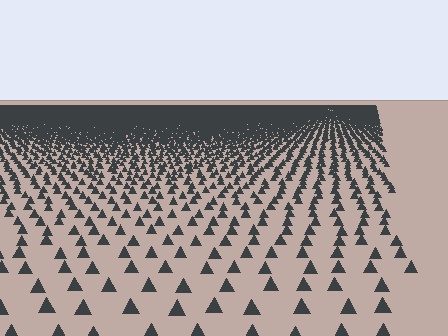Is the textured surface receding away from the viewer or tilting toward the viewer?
The surface is receding away from the viewer. Texture elements get smaller and denser toward the top.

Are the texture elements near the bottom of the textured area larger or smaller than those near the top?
Larger. Near the bottom, elements are closer to the viewer and appear at a bigger on-screen size.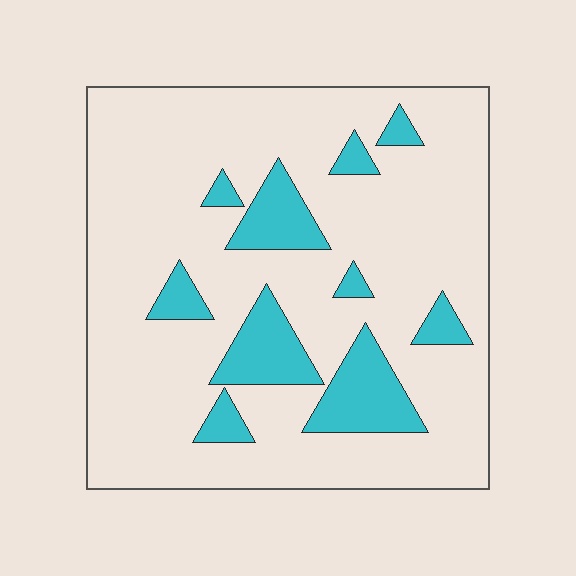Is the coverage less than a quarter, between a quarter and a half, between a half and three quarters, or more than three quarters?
Less than a quarter.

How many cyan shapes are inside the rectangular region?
10.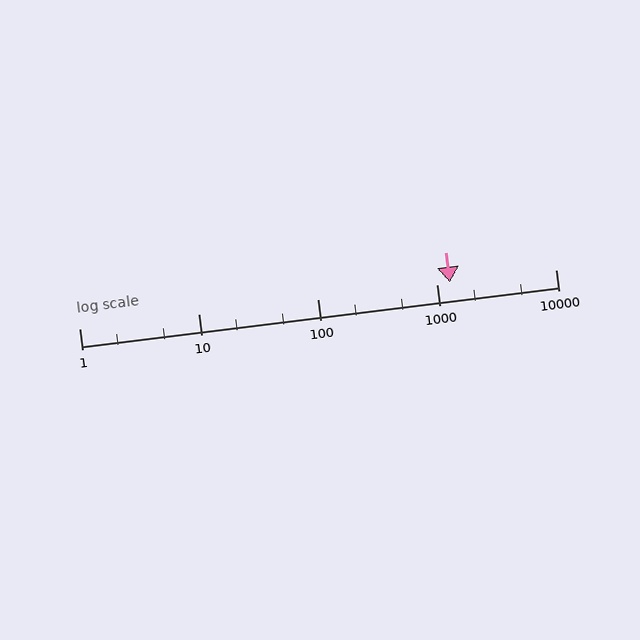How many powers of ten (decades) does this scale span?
The scale spans 4 decades, from 1 to 10000.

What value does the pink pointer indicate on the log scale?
The pointer indicates approximately 1300.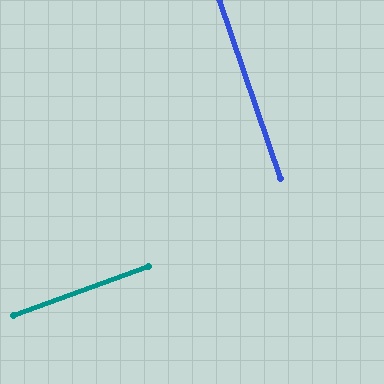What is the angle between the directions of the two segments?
Approximately 89 degrees.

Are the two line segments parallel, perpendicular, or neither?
Perpendicular — they meet at approximately 89°.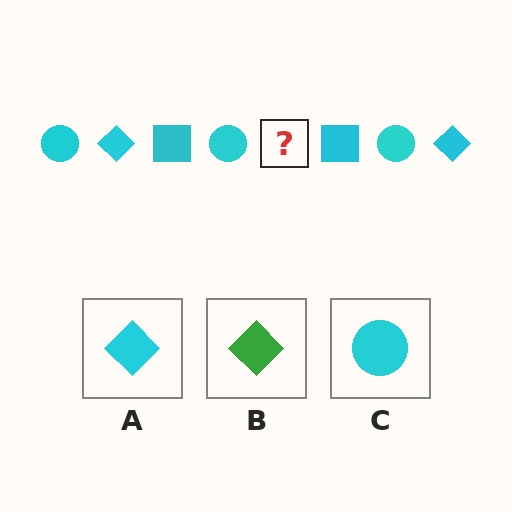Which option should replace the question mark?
Option A.